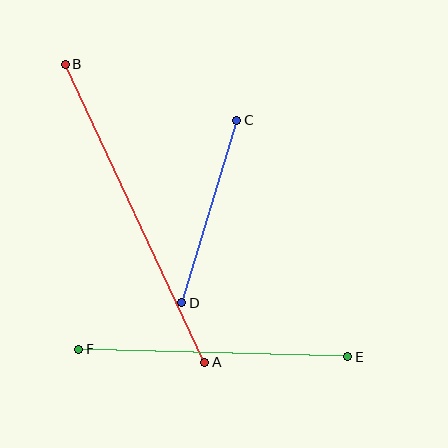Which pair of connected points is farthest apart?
Points A and B are farthest apart.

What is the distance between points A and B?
The distance is approximately 329 pixels.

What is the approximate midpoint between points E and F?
The midpoint is at approximately (213, 353) pixels.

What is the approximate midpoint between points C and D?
The midpoint is at approximately (209, 212) pixels.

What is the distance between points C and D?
The distance is approximately 191 pixels.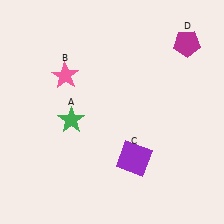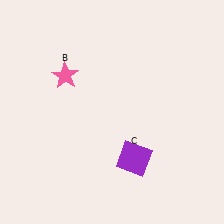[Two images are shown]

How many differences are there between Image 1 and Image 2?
There are 2 differences between the two images.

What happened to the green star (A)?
The green star (A) was removed in Image 2. It was in the bottom-left area of Image 1.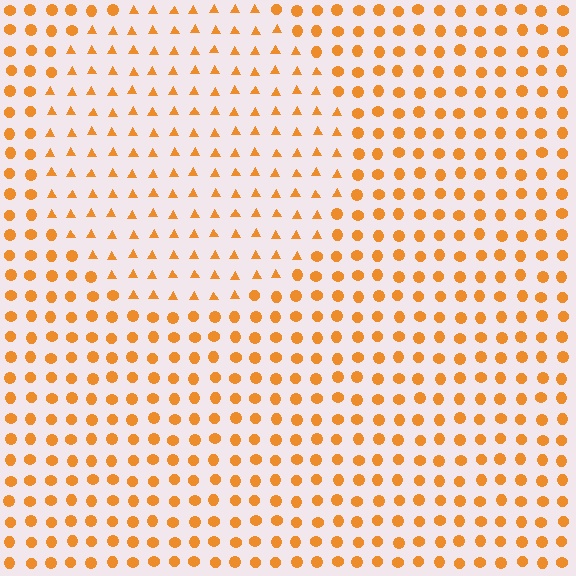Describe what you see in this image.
The image is filled with small orange elements arranged in a uniform grid. A circle-shaped region contains triangles, while the surrounding area contains circles. The boundary is defined purely by the change in element shape.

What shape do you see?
I see a circle.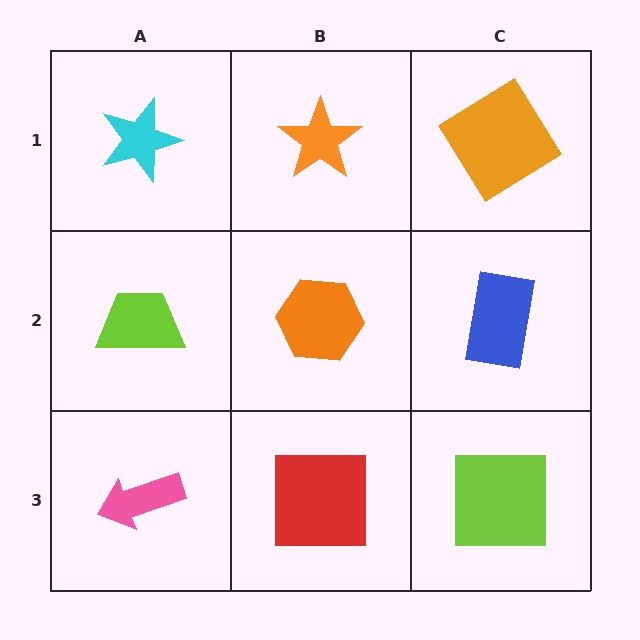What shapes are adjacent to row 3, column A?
A lime trapezoid (row 2, column A), a red square (row 3, column B).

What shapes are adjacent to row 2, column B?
An orange star (row 1, column B), a red square (row 3, column B), a lime trapezoid (row 2, column A), a blue rectangle (row 2, column C).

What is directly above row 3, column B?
An orange hexagon.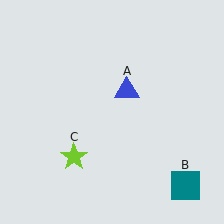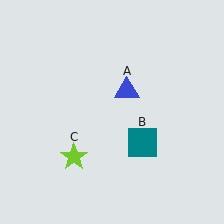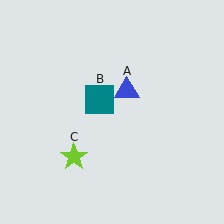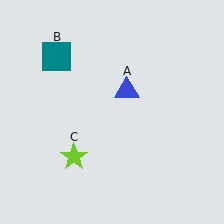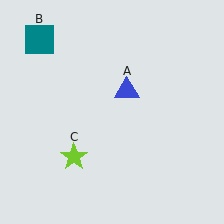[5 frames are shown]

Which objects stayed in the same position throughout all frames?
Blue triangle (object A) and lime star (object C) remained stationary.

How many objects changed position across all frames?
1 object changed position: teal square (object B).